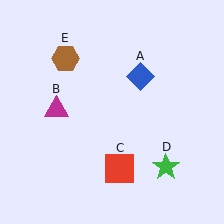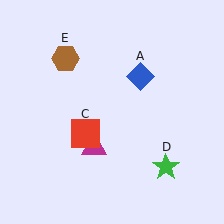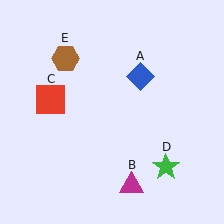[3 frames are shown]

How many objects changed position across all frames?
2 objects changed position: magenta triangle (object B), red square (object C).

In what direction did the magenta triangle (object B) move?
The magenta triangle (object B) moved down and to the right.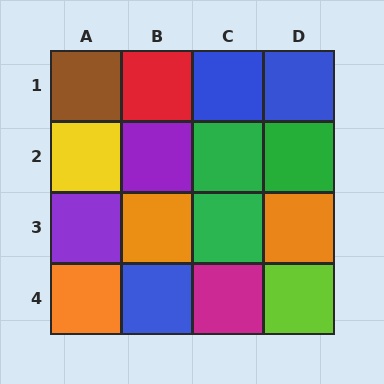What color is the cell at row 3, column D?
Orange.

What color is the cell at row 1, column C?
Blue.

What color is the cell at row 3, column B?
Orange.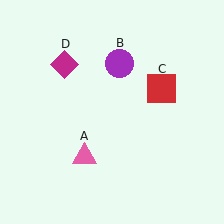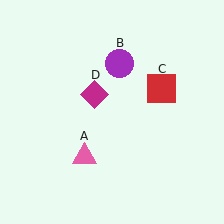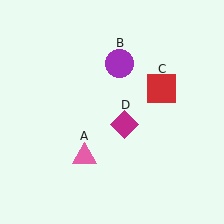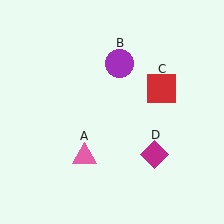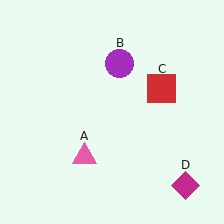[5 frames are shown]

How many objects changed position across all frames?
1 object changed position: magenta diamond (object D).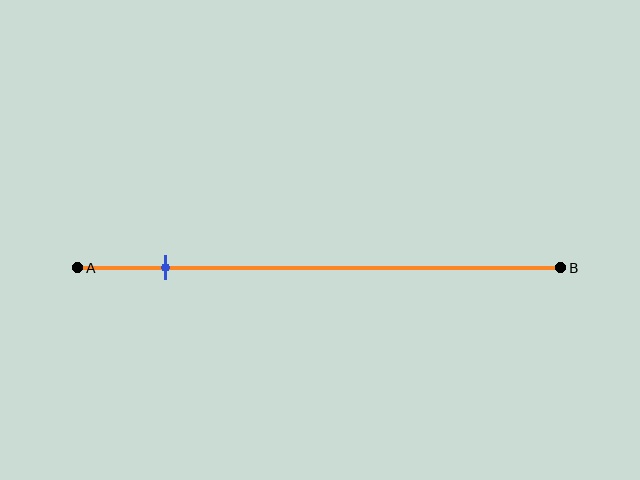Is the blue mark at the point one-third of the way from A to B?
No, the mark is at about 20% from A, not at the 33% one-third point.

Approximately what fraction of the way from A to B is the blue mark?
The blue mark is approximately 20% of the way from A to B.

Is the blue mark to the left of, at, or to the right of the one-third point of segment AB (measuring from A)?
The blue mark is to the left of the one-third point of segment AB.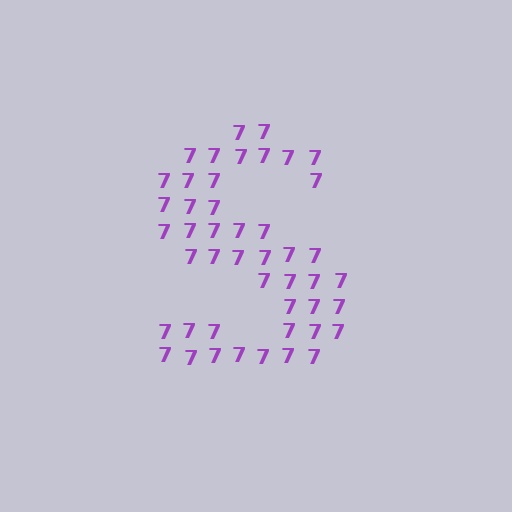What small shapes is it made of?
It is made of small digit 7's.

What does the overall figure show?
The overall figure shows the letter S.